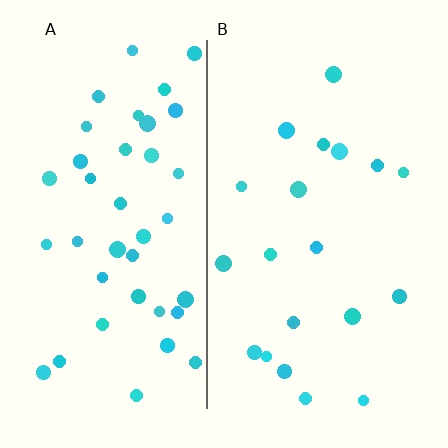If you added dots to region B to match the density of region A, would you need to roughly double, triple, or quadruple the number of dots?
Approximately double.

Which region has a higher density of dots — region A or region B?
A (the left).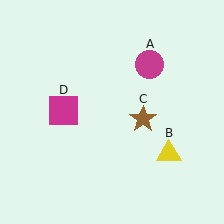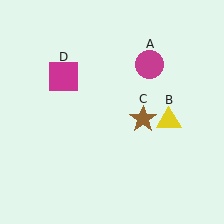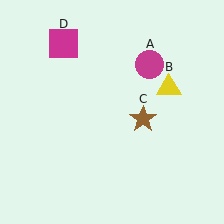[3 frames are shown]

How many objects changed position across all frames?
2 objects changed position: yellow triangle (object B), magenta square (object D).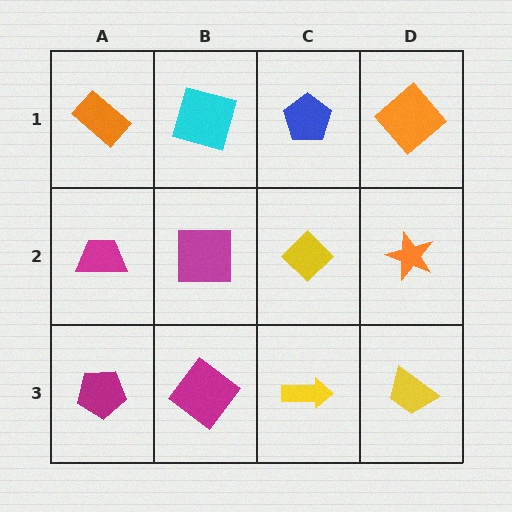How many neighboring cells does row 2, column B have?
4.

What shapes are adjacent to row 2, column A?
An orange rectangle (row 1, column A), a magenta pentagon (row 3, column A), a magenta square (row 2, column B).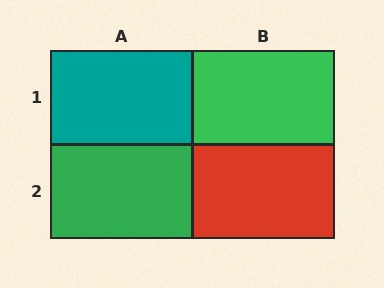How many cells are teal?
1 cell is teal.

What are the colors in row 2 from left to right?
Green, red.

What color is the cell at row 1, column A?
Teal.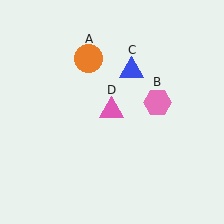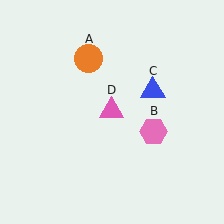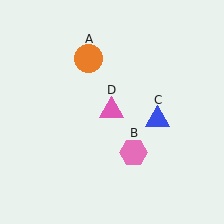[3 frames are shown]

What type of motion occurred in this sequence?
The pink hexagon (object B), blue triangle (object C) rotated clockwise around the center of the scene.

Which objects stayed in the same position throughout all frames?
Orange circle (object A) and pink triangle (object D) remained stationary.